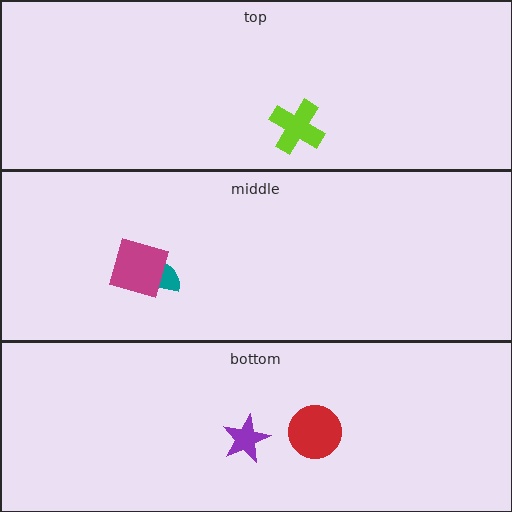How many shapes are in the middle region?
2.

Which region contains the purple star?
The bottom region.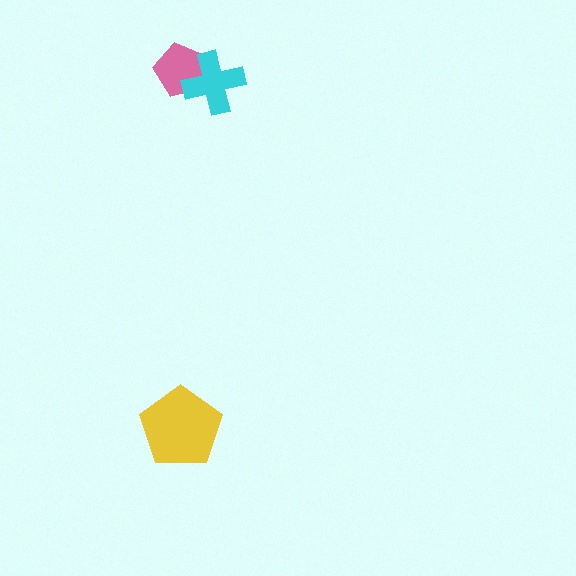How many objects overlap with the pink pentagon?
1 object overlaps with the pink pentagon.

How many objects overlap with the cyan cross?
1 object overlaps with the cyan cross.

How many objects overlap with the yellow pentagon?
0 objects overlap with the yellow pentagon.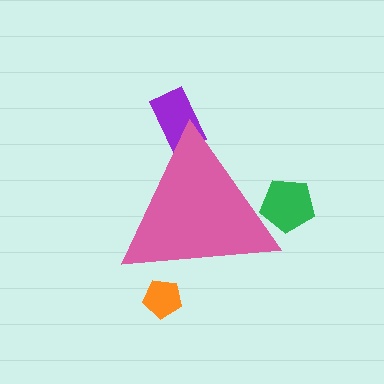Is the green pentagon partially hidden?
Yes, the green pentagon is partially hidden behind the pink triangle.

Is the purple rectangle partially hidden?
Yes, the purple rectangle is partially hidden behind the pink triangle.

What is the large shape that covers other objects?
A pink triangle.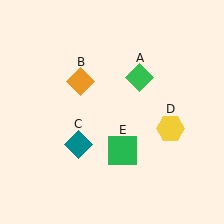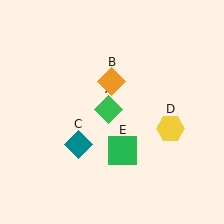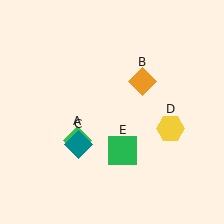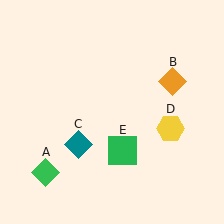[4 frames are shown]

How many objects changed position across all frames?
2 objects changed position: green diamond (object A), orange diamond (object B).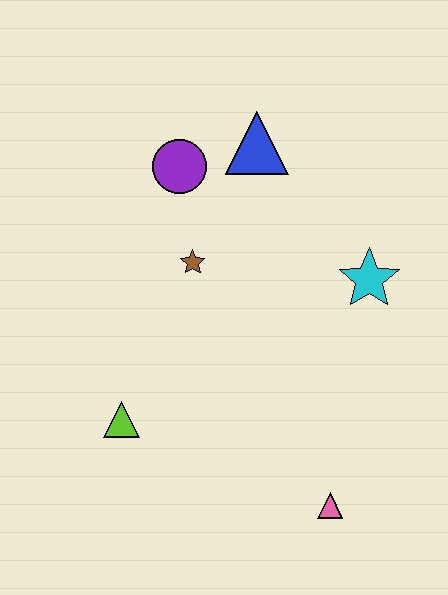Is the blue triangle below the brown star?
No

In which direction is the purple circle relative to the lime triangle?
The purple circle is above the lime triangle.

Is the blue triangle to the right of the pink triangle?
No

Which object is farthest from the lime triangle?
The blue triangle is farthest from the lime triangle.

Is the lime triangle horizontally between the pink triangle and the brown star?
No